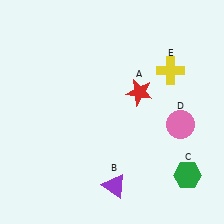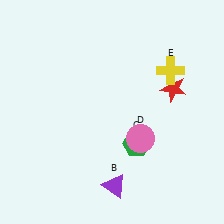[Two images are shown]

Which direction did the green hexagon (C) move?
The green hexagon (C) moved left.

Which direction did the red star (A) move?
The red star (A) moved right.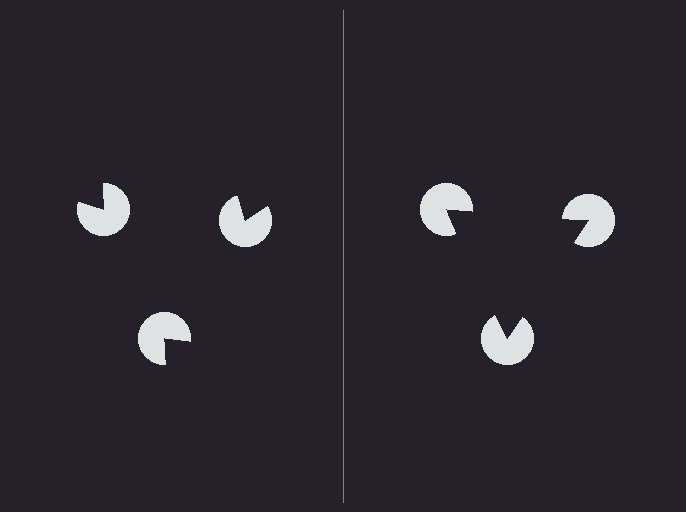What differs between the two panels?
The pac-man discs are positioned identically on both sides; only the wedge orientations differ. On the right they align to a triangle; on the left they are misaligned.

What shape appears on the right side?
An illusory triangle.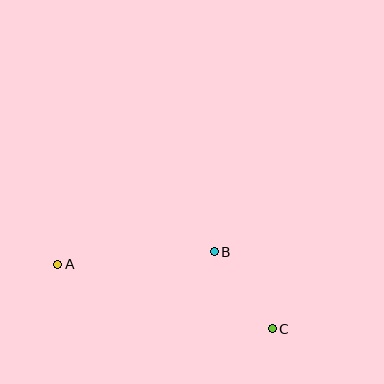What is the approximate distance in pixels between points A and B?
The distance between A and B is approximately 157 pixels.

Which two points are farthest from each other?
Points A and C are farthest from each other.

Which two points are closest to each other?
Points B and C are closest to each other.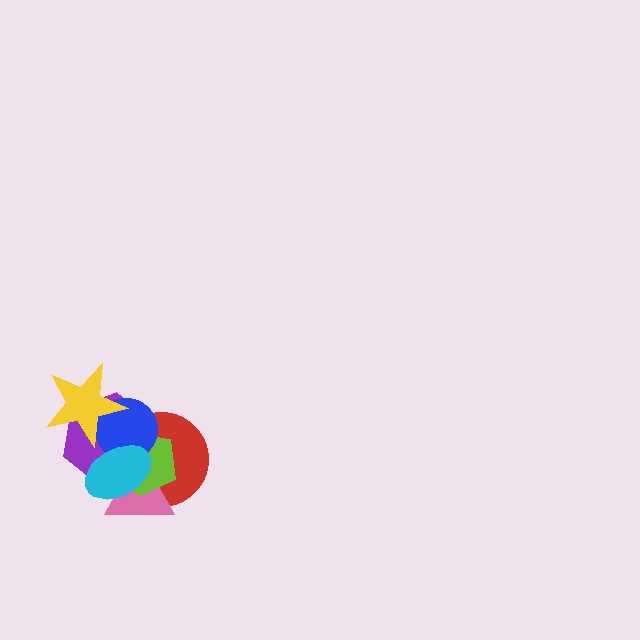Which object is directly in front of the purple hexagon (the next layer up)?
The blue circle is directly in front of the purple hexagon.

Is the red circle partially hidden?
Yes, it is partially covered by another shape.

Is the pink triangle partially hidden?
Yes, it is partially covered by another shape.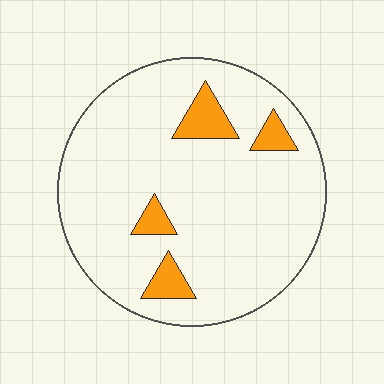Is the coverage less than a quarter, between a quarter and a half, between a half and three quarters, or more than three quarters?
Less than a quarter.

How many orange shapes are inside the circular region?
4.